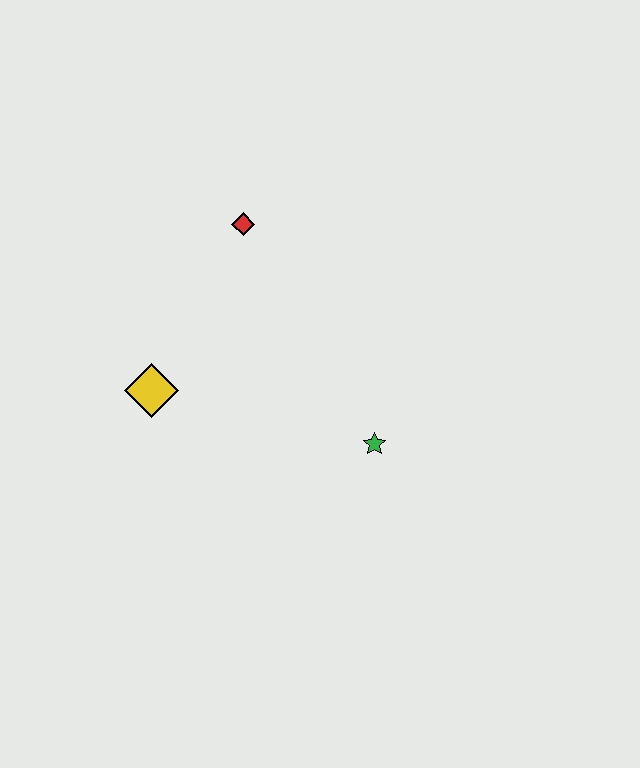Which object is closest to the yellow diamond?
The red diamond is closest to the yellow diamond.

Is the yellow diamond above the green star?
Yes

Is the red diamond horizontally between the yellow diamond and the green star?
Yes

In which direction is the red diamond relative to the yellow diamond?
The red diamond is above the yellow diamond.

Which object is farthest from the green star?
The red diamond is farthest from the green star.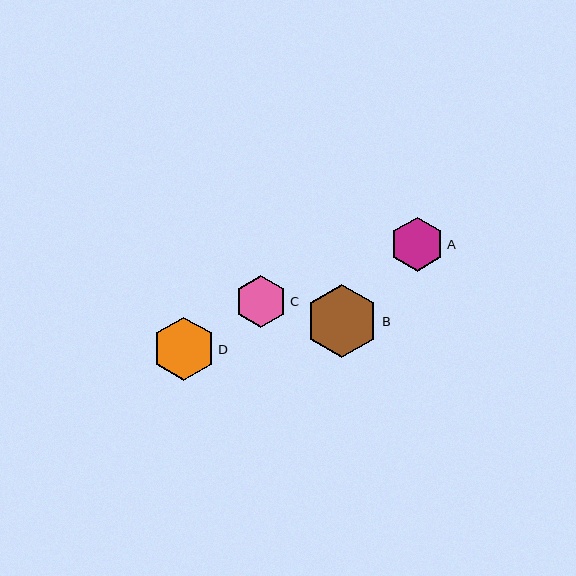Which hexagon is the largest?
Hexagon B is the largest with a size of approximately 73 pixels.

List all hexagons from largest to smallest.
From largest to smallest: B, D, A, C.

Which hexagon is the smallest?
Hexagon C is the smallest with a size of approximately 52 pixels.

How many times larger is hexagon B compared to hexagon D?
Hexagon B is approximately 1.2 times the size of hexagon D.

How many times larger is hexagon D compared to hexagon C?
Hexagon D is approximately 1.2 times the size of hexagon C.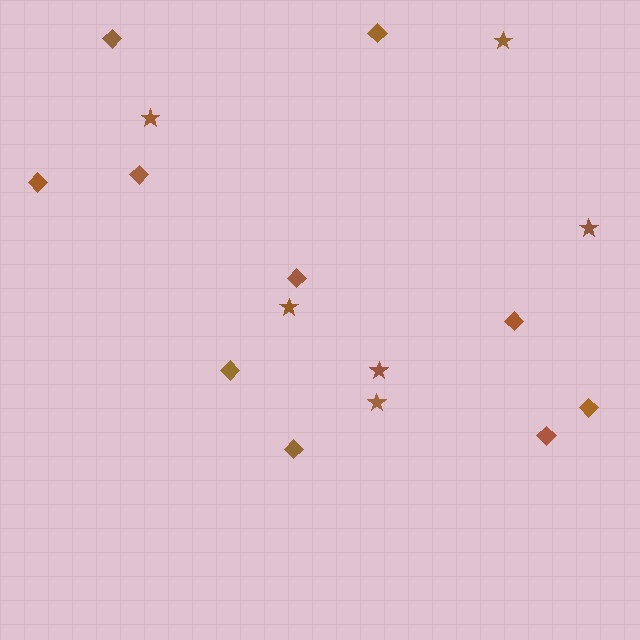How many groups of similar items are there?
There are 2 groups: one group of stars (6) and one group of diamonds (10).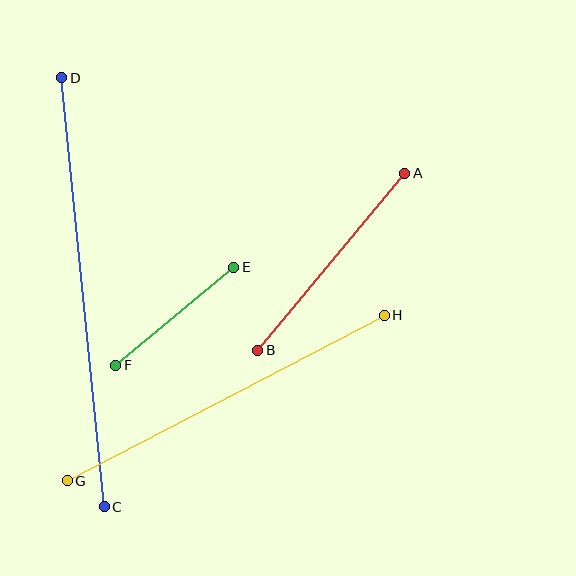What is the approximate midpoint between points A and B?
The midpoint is at approximately (331, 262) pixels.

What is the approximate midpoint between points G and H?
The midpoint is at approximately (226, 398) pixels.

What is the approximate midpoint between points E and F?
The midpoint is at approximately (175, 316) pixels.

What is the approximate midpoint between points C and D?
The midpoint is at approximately (83, 292) pixels.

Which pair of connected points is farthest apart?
Points C and D are farthest apart.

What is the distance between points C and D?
The distance is approximately 431 pixels.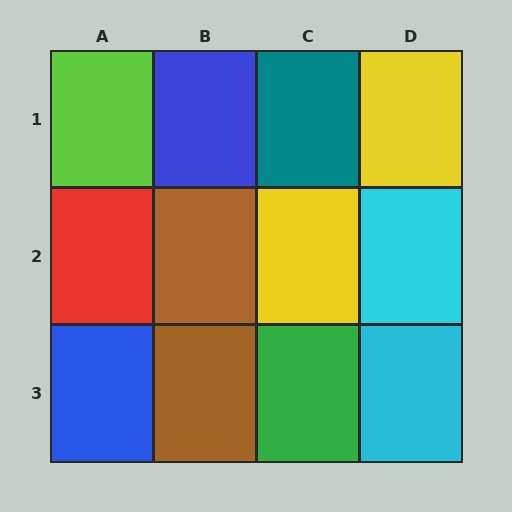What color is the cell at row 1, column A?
Lime.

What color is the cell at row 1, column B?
Blue.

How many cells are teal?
1 cell is teal.